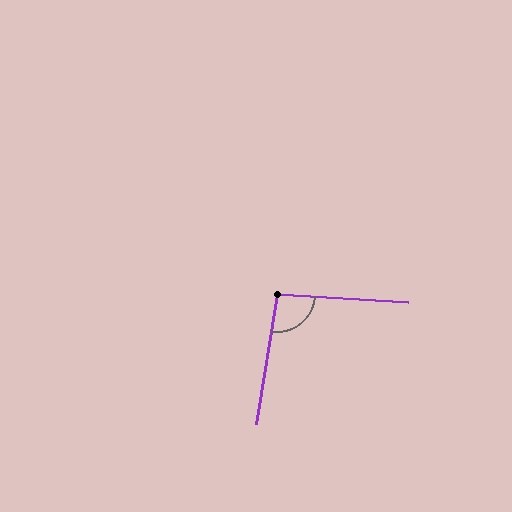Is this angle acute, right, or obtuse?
It is obtuse.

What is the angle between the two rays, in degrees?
Approximately 95 degrees.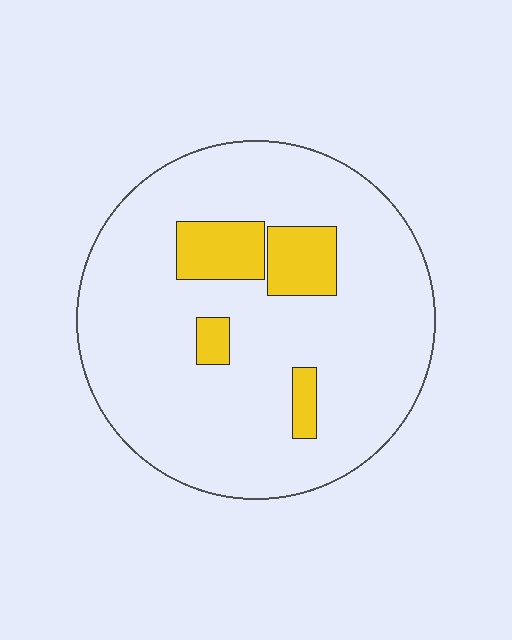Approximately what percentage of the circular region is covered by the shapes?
Approximately 15%.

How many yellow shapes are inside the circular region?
4.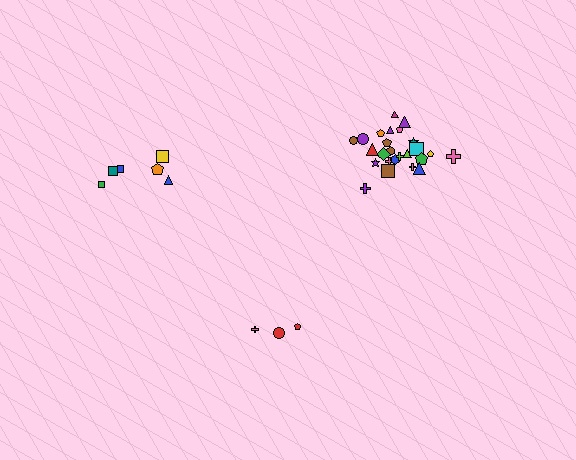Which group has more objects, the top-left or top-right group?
The top-right group.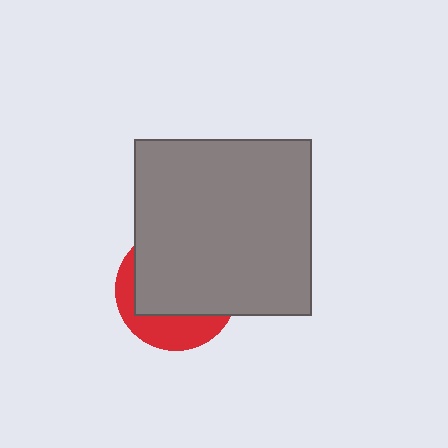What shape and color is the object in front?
The object in front is a gray square.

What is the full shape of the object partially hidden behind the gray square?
The partially hidden object is a red circle.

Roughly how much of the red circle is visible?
A small part of it is visible (roughly 33%).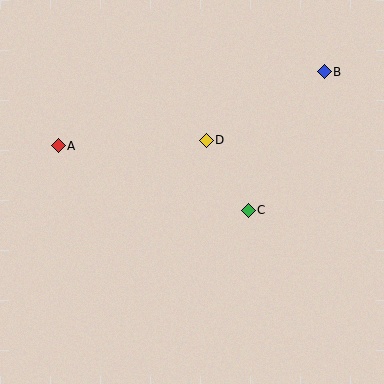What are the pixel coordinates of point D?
Point D is at (206, 140).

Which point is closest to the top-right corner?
Point B is closest to the top-right corner.